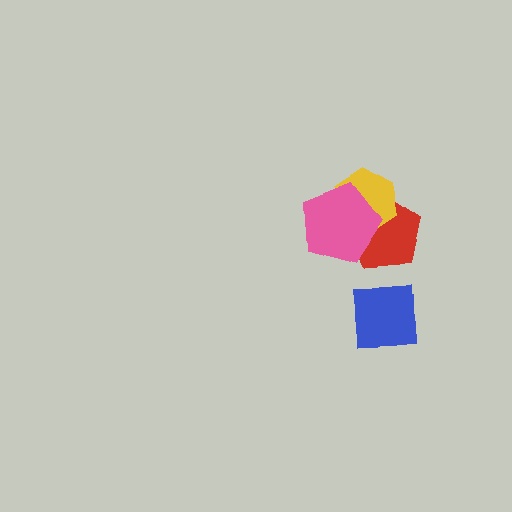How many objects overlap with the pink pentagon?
2 objects overlap with the pink pentagon.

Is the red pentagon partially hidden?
Yes, it is partially covered by another shape.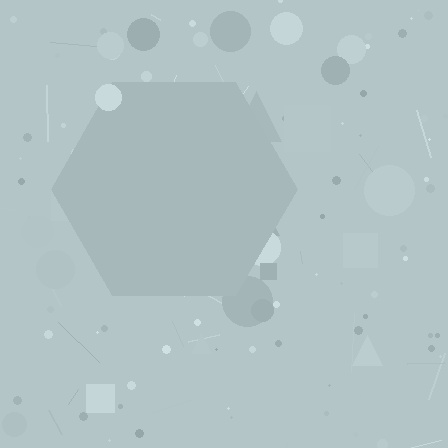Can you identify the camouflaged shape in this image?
The camouflaged shape is a hexagon.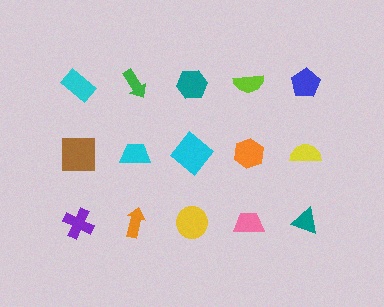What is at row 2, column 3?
A cyan diamond.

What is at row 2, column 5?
A yellow semicircle.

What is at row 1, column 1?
A cyan rectangle.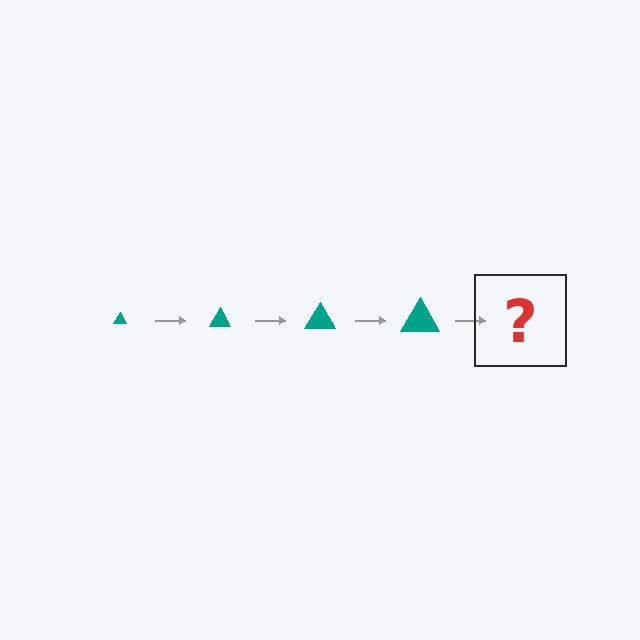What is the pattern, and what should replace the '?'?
The pattern is that the triangle gets progressively larger each step. The '?' should be a teal triangle, larger than the previous one.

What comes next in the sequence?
The next element should be a teal triangle, larger than the previous one.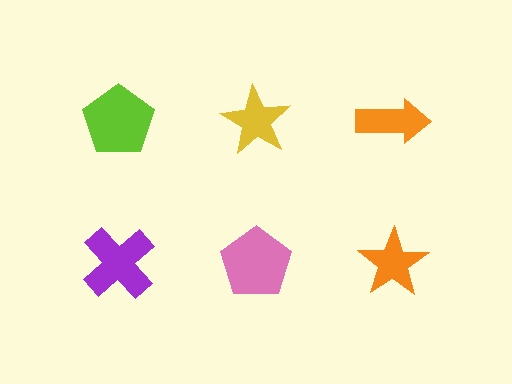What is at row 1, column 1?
A lime pentagon.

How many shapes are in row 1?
3 shapes.